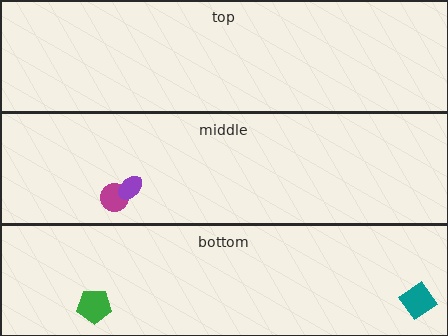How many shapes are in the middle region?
2.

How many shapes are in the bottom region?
2.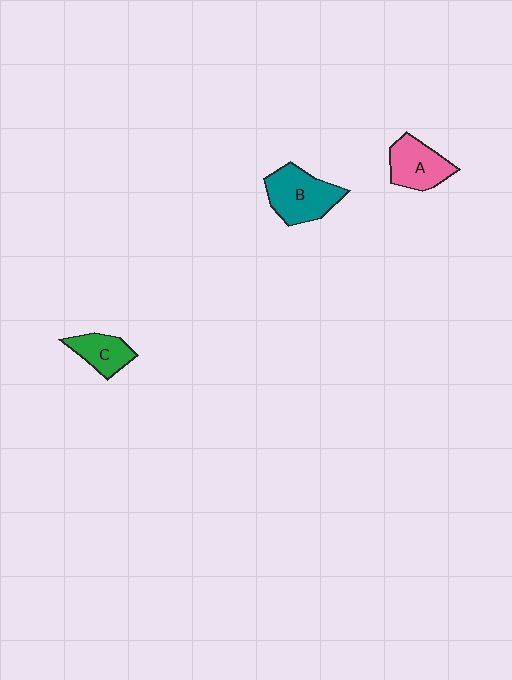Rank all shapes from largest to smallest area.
From largest to smallest: B (teal), A (pink), C (green).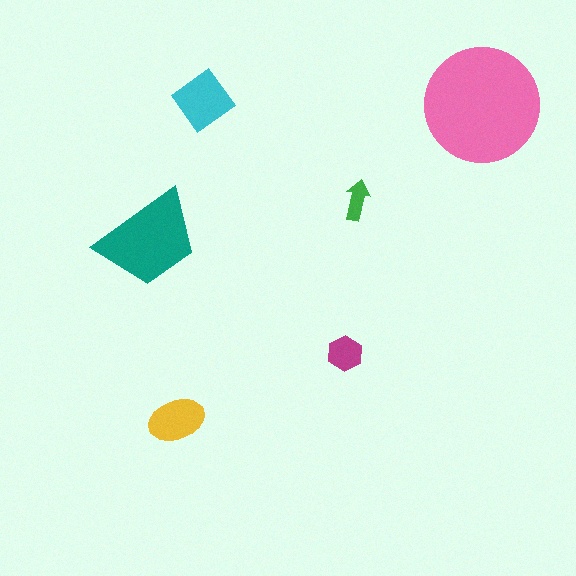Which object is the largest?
The pink circle.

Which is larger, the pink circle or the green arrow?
The pink circle.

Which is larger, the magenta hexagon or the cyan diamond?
The cyan diamond.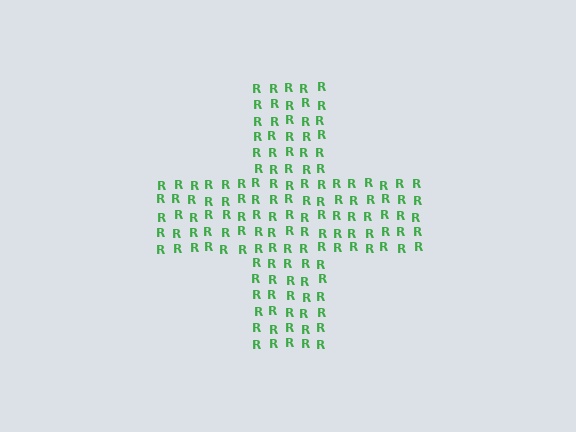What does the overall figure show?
The overall figure shows a cross.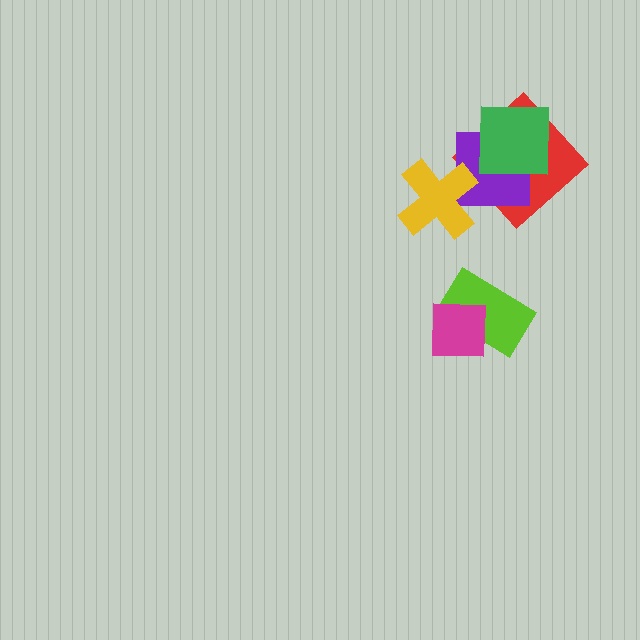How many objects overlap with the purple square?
3 objects overlap with the purple square.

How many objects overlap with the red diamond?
2 objects overlap with the red diamond.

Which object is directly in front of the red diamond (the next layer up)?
The purple square is directly in front of the red diamond.